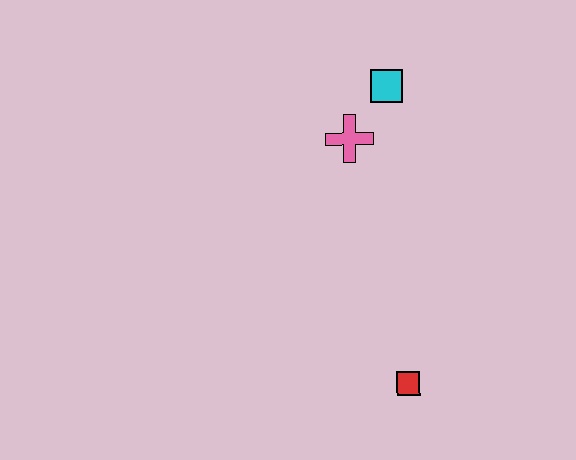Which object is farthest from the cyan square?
The red square is farthest from the cyan square.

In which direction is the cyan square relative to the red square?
The cyan square is above the red square.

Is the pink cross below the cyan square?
Yes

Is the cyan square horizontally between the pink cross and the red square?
Yes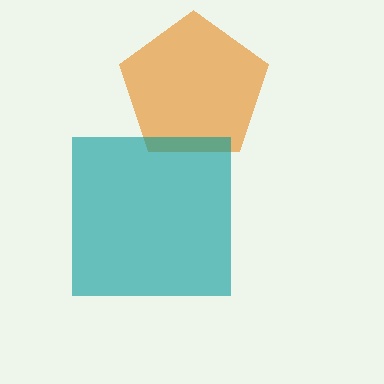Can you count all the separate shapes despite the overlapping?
Yes, there are 2 separate shapes.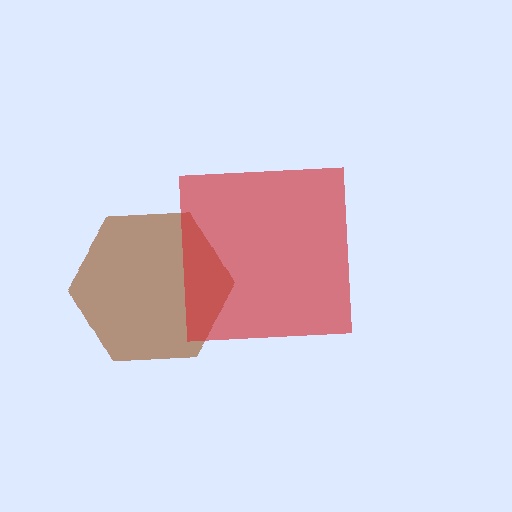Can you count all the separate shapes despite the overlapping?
Yes, there are 2 separate shapes.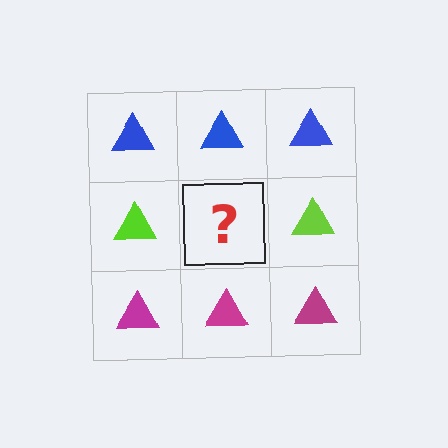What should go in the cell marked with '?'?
The missing cell should contain a lime triangle.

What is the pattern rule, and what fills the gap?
The rule is that each row has a consistent color. The gap should be filled with a lime triangle.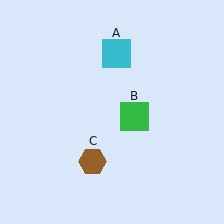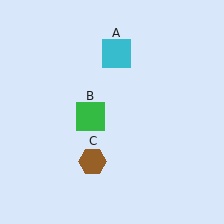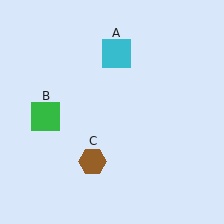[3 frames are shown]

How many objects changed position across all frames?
1 object changed position: green square (object B).